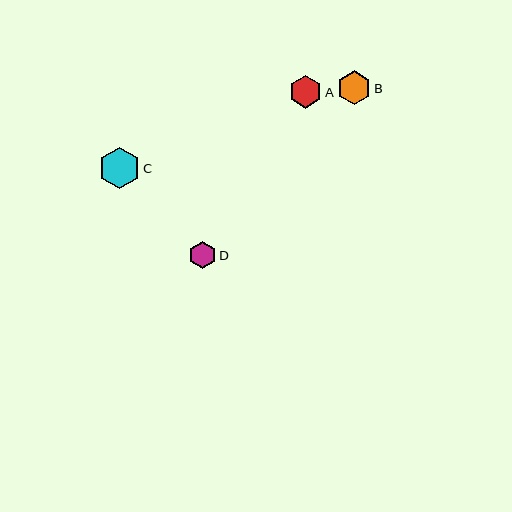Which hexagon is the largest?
Hexagon C is the largest with a size of approximately 41 pixels.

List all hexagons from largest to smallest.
From largest to smallest: C, B, A, D.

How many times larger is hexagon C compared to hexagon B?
Hexagon C is approximately 1.2 times the size of hexagon B.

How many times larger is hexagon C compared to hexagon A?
Hexagon C is approximately 1.3 times the size of hexagon A.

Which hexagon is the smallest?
Hexagon D is the smallest with a size of approximately 27 pixels.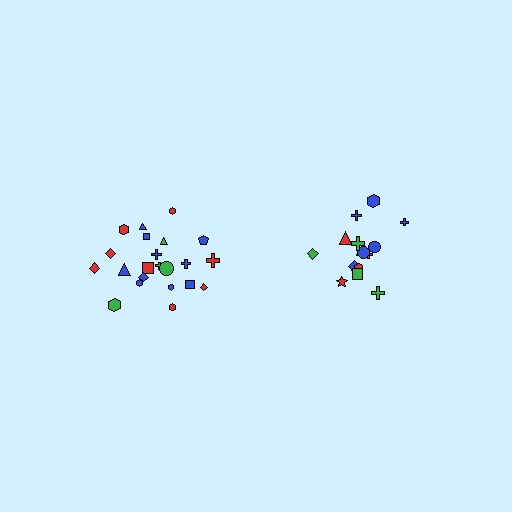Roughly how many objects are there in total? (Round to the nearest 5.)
Roughly 35 objects in total.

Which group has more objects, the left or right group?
The left group.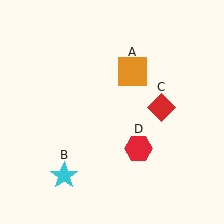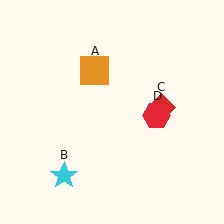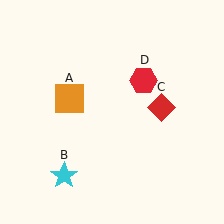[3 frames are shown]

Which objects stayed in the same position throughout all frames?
Cyan star (object B) and red diamond (object C) remained stationary.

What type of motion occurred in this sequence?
The orange square (object A), red hexagon (object D) rotated counterclockwise around the center of the scene.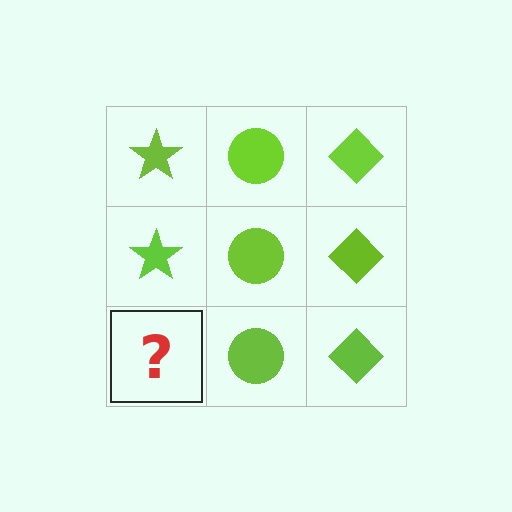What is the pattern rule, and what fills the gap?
The rule is that each column has a consistent shape. The gap should be filled with a lime star.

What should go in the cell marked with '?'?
The missing cell should contain a lime star.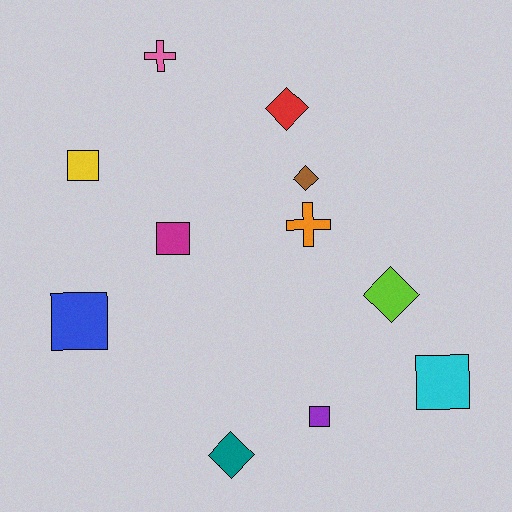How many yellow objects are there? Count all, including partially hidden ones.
There is 1 yellow object.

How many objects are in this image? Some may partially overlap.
There are 11 objects.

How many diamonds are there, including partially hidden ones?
There are 4 diamonds.